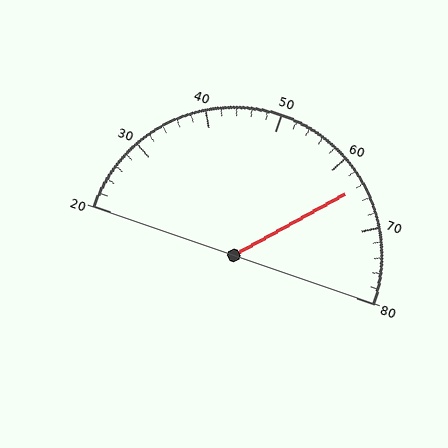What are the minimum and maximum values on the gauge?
The gauge ranges from 20 to 80.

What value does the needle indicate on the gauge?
The needle indicates approximately 64.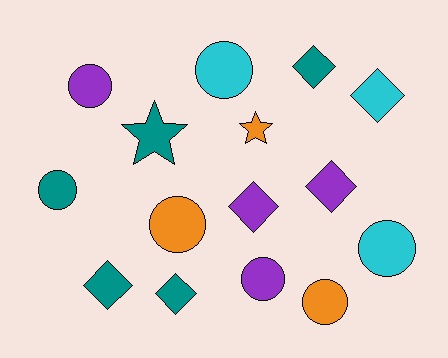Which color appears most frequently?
Teal, with 5 objects.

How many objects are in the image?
There are 15 objects.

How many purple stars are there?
There are no purple stars.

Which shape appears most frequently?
Circle, with 7 objects.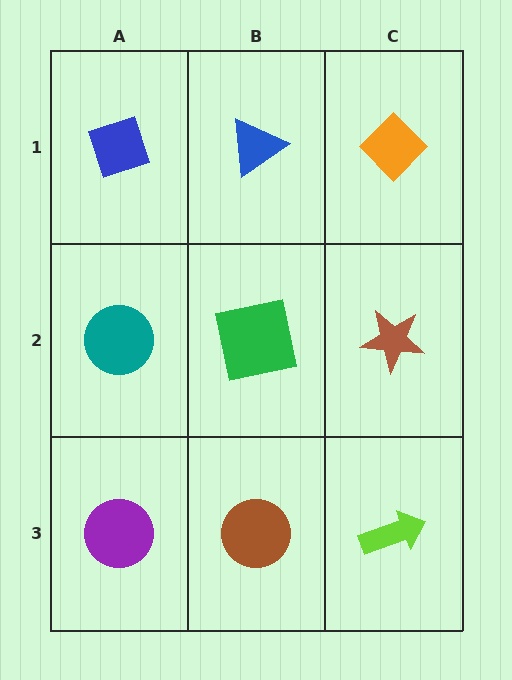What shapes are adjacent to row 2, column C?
An orange diamond (row 1, column C), a lime arrow (row 3, column C), a green square (row 2, column B).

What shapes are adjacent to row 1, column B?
A green square (row 2, column B), a blue diamond (row 1, column A), an orange diamond (row 1, column C).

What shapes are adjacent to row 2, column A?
A blue diamond (row 1, column A), a purple circle (row 3, column A), a green square (row 2, column B).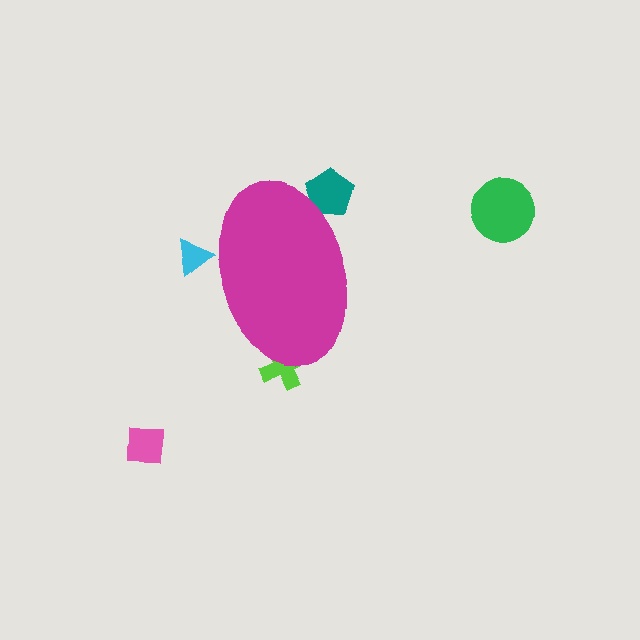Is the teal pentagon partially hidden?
Yes, the teal pentagon is partially hidden behind the magenta ellipse.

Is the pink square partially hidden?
No, the pink square is fully visible.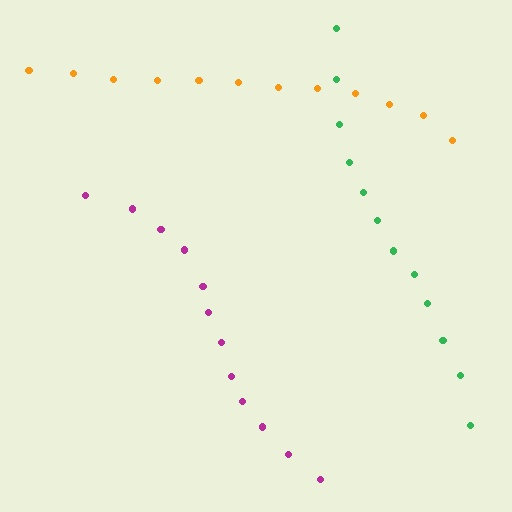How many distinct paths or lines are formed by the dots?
There are 3 distinct paths.